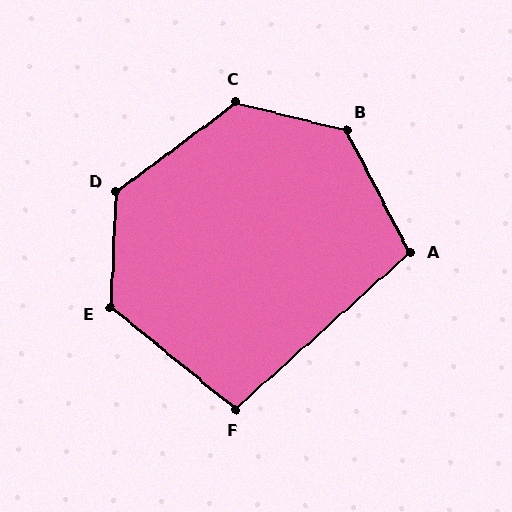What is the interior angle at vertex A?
Approximately 104 degrees (obtuse).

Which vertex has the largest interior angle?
B, at approximately 132 degrees.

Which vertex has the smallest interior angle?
F, at approximately 99 degrees.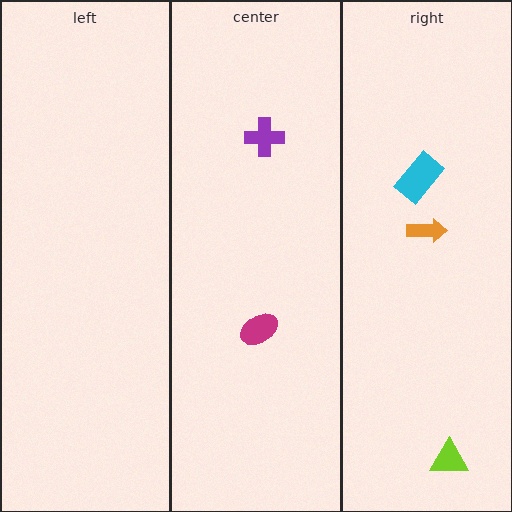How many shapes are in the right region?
3.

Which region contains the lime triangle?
The right region.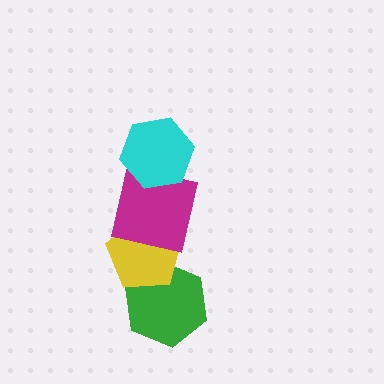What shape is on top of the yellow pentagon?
The magenta square is on top of the yellow pentagon.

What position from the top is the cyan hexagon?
The cyan hexagon is 1st from the top.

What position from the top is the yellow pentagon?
The yellow pentagon is 3rd from the top.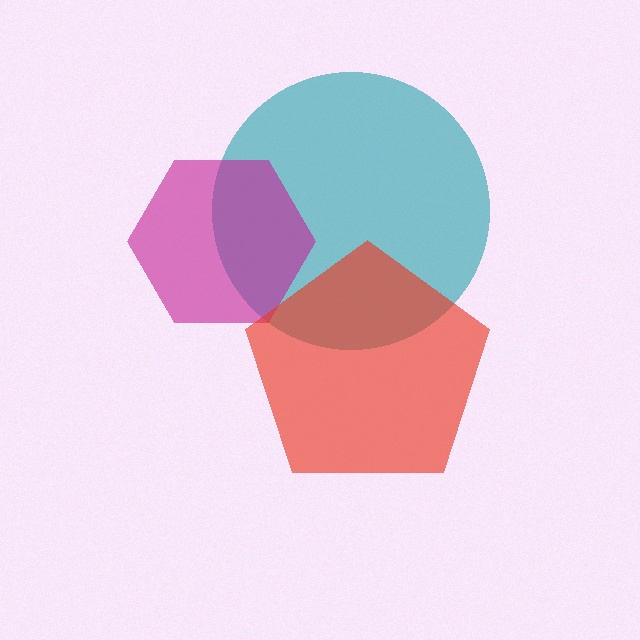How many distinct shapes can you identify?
There are 3 distinct shapes: a teal circle, a magenta hexagon, a red pentagon.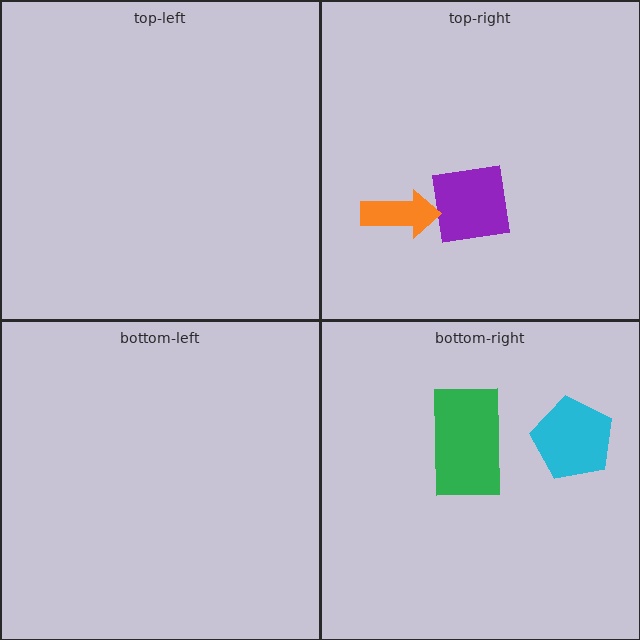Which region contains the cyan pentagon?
The bottom-right region.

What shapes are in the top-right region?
The purple square, the orange arrow.